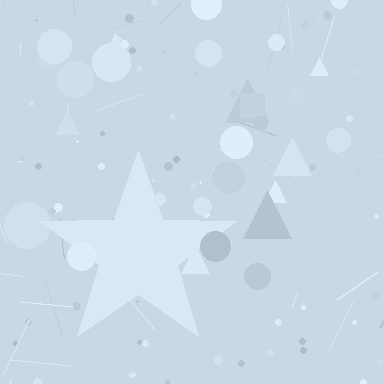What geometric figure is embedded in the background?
A star is embedded in the background.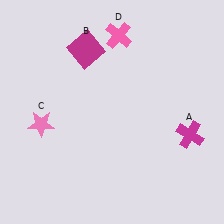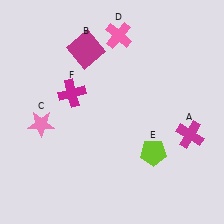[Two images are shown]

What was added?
A lime pentagon (E), a magenta cross (F) were added in Image 2.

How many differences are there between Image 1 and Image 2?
There are 2 differences between the two images.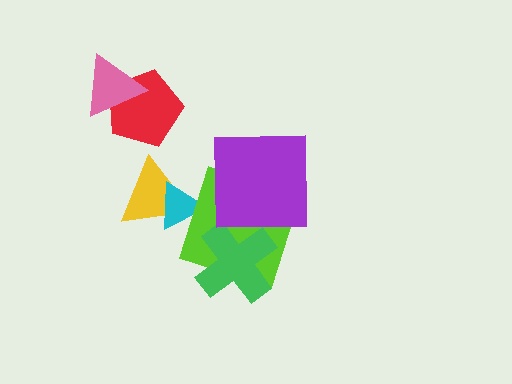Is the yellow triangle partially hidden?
Yes, it is partially covered by another shape.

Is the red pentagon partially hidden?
Yes, it is partially covered by another shape.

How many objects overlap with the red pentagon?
1 object overlaps with the red pentagon.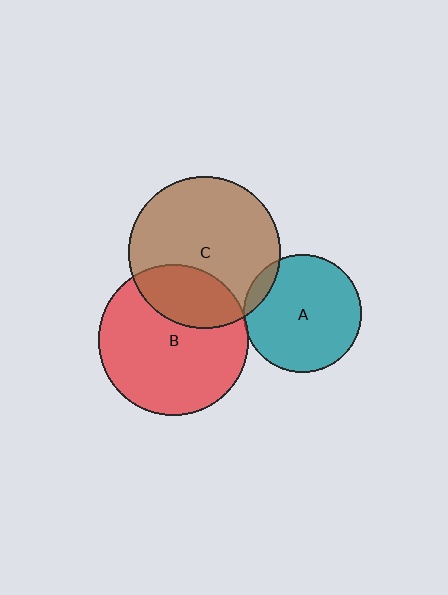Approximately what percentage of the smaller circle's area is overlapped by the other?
Approximately 10%.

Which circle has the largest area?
Circle C (brown).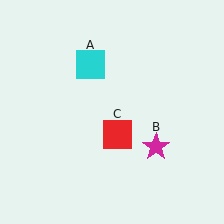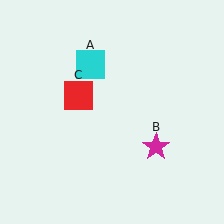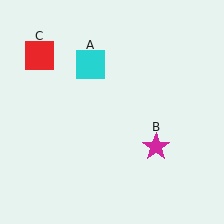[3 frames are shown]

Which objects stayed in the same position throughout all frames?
Cyan square (object A) and magenta star (object B) remained stationary.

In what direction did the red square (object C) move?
The red square (object C) moved up and to the left.